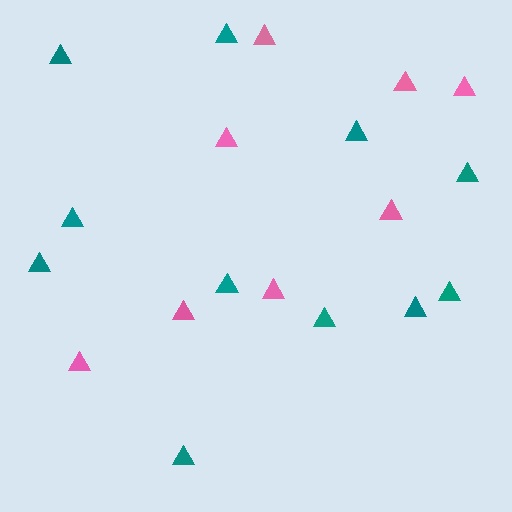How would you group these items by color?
There are 2 groups: one group of teal triangles (11) and one group of pink triangles (8).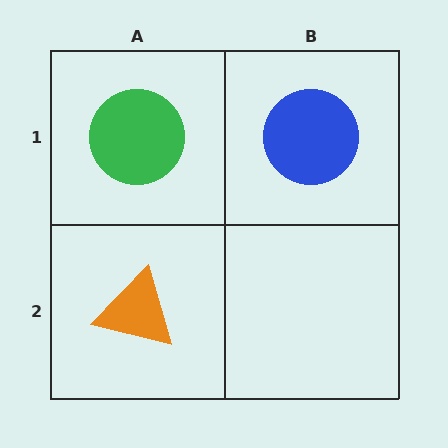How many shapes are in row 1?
2 shapes.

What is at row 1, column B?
A blue circle.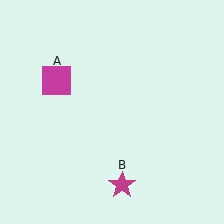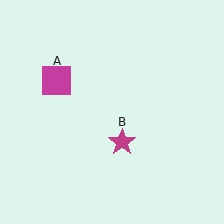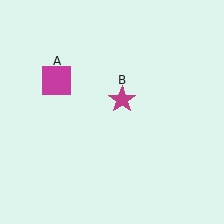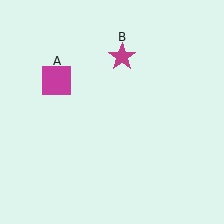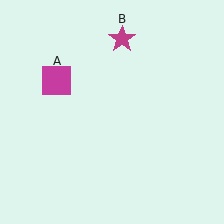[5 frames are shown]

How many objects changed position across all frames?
1 object changed position: magenta star (object B).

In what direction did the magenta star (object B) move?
The magenta star (object B) moved up.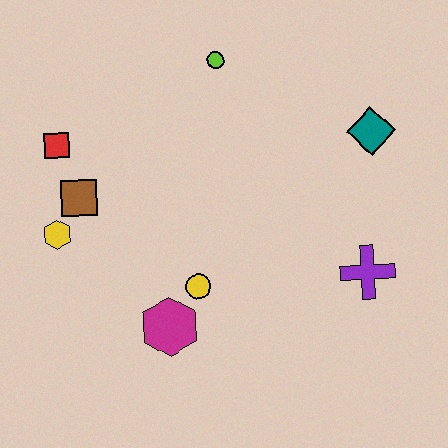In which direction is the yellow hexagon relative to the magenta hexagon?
The yellow hexagon is to the left of the magenta hexagon.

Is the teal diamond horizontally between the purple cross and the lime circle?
No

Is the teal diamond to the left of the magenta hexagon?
No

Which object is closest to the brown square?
The yellow hexagon is closest to the brown square.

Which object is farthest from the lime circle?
The magenta hexagon is farthest from the lime circle.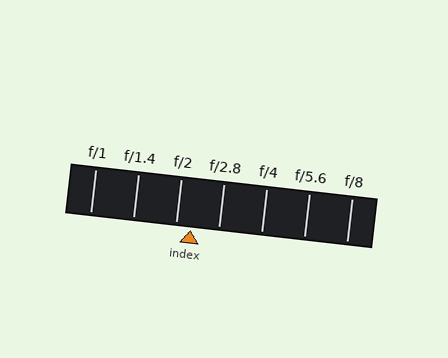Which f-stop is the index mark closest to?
The index mark is closest to f/2.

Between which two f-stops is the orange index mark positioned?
The index mark is between f/2 and f/2.8.